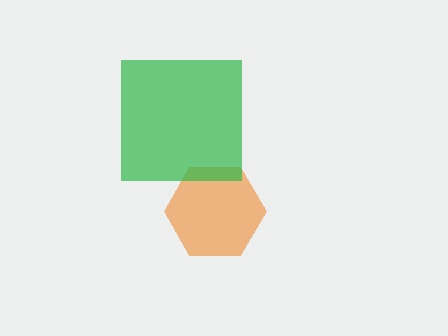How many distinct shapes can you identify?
There are 2 distinct shapes: an orange hexagon, a green square.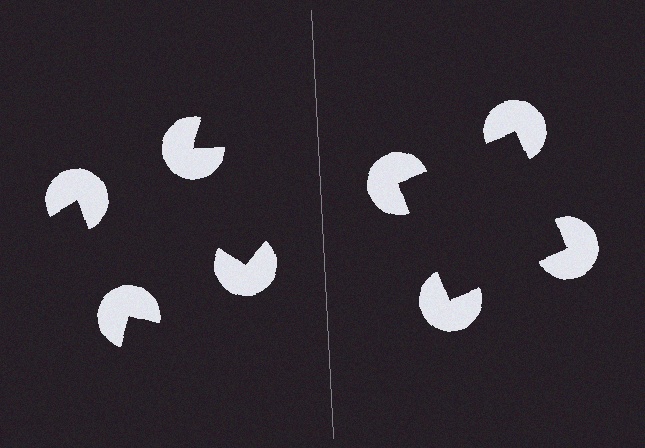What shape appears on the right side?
An illusory square.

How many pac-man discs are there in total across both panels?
8 — 4 on each side.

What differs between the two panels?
The pac-man discs are positioned identically on both sides; only the wedge orientations differ. On the right they align to a square; on the left they are misaligned.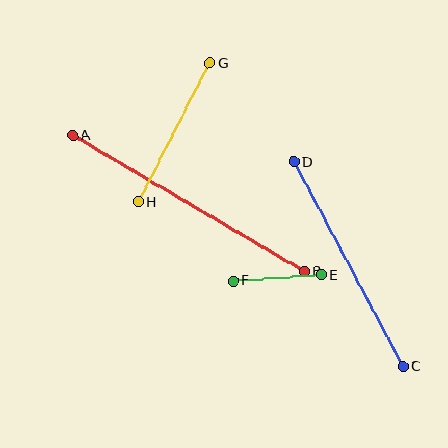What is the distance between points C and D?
The distance is approximately 231 pixels.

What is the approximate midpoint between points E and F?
The midpoint is at approximately (277, 278) pixels.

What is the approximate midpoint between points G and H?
The midpoint is at approximately (174, 133) pixels.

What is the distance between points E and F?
The distance is approximately 88 pixels.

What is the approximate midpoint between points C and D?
The midpoint is at approximately (348, 264) pixels.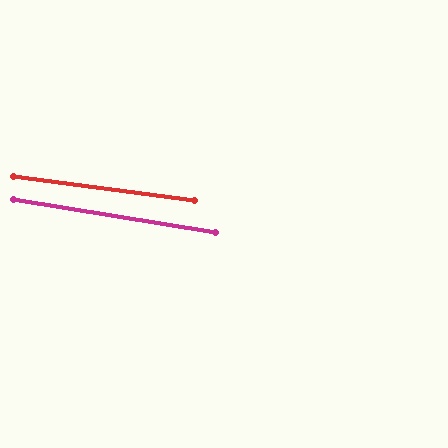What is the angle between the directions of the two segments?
Approximately 2 degrees.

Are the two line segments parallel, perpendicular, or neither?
Parallel — their directions differ by only 1.8°.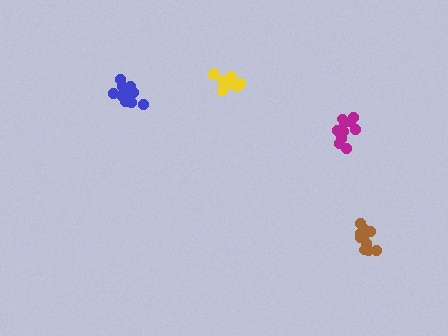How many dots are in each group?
Group 1: 10 dots, Group 2: 11 dots, Group 3: 9 dots, Group 4: 12 dots (42 total).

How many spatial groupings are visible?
There are 4 spatial groupings.